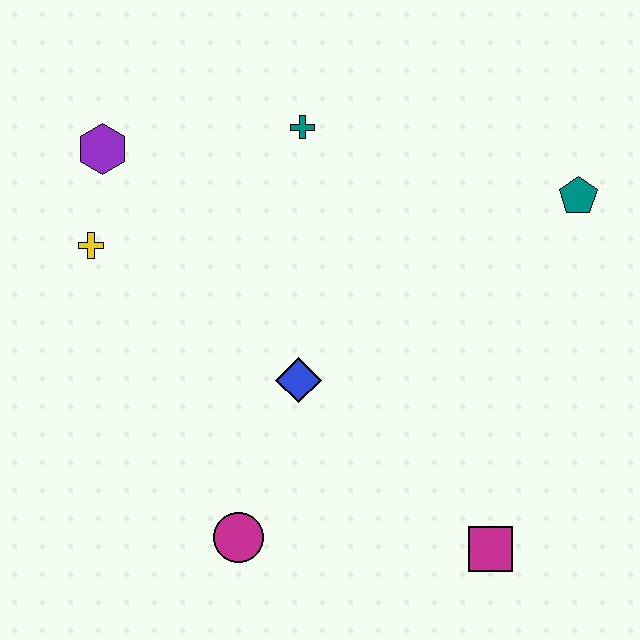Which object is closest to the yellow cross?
The purple hexagon is closest to the yellow cross.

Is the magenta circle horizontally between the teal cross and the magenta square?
No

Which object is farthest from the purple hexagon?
The magenta square is farthest from the purple hexagon.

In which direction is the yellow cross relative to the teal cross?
The yellow cross is to the left of the teal cross.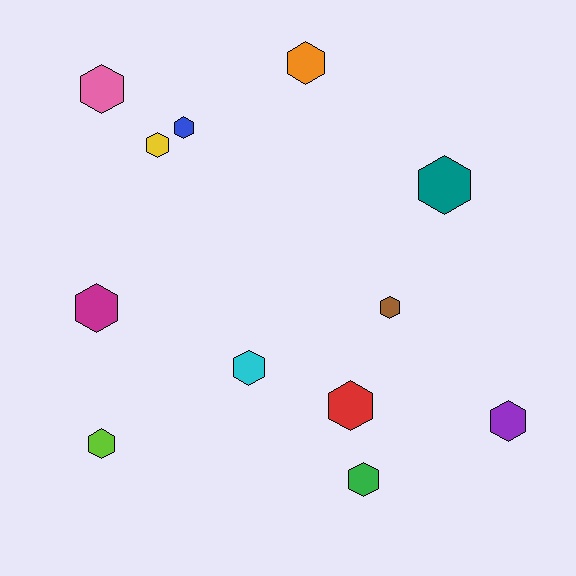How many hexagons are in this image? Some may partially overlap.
There are 12 hexagons.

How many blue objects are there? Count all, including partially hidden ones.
There is 1 blue object.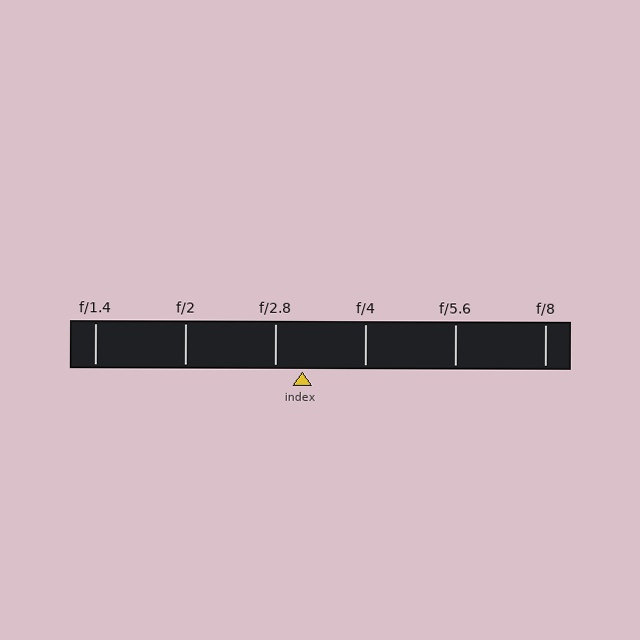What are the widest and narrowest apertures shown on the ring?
The widest aperture shown is f/1.4 and the narrowest is f/8.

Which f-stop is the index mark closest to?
The index mark is closest to f/2.8.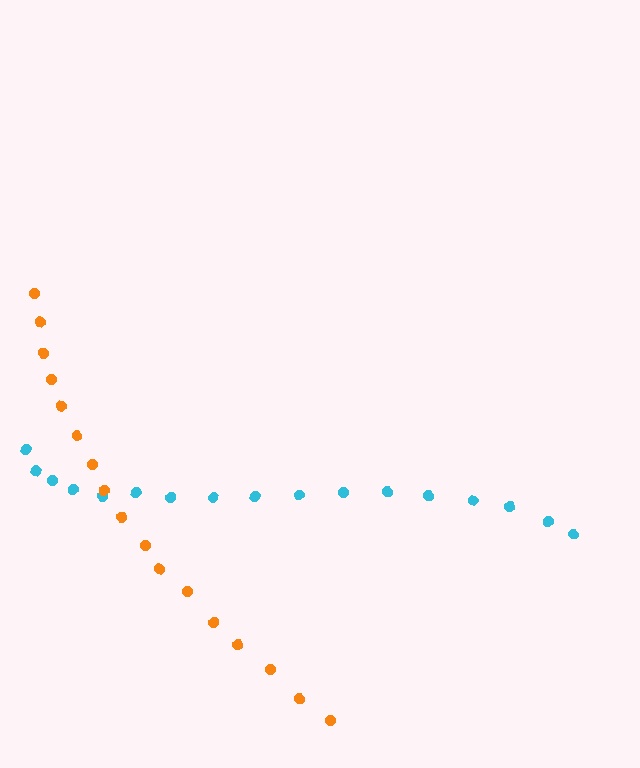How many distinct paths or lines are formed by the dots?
There are 2 distinct paths.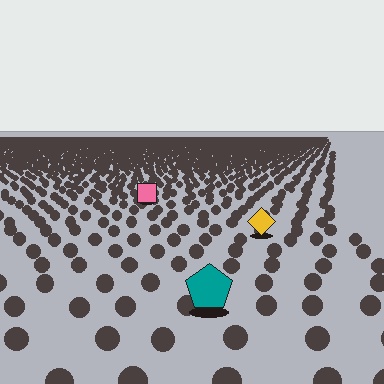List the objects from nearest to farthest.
From nearest to farthest: the teal pentagon, the yellow diamond, the pink square.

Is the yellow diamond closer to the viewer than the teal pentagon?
No. The teal pentagon is closer — you can tell from the texture gradient: the ground texture is coarser near it.